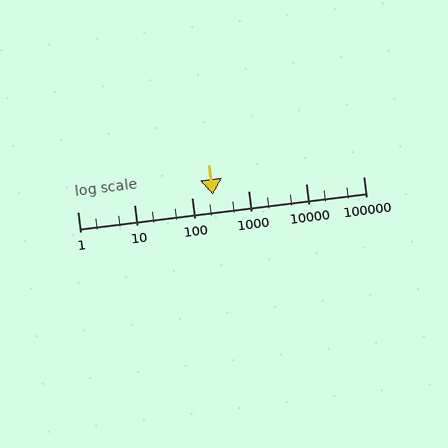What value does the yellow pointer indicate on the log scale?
The pointer indicates approximately 230.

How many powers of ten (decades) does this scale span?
The scale spans 5 decades, from 1 to 100000.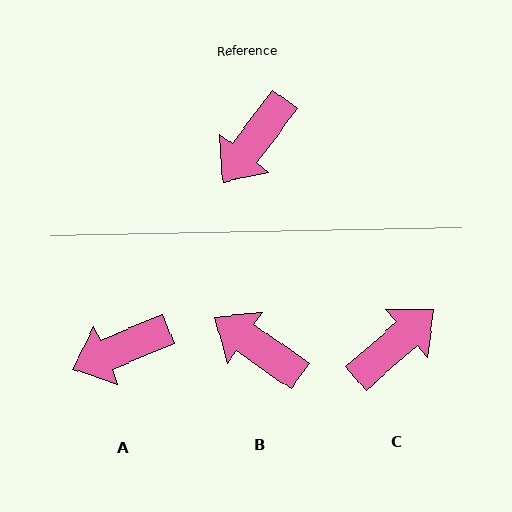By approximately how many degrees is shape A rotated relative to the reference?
Approximately 30 degrees clockwise.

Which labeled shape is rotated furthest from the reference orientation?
C, about 168 degrees away.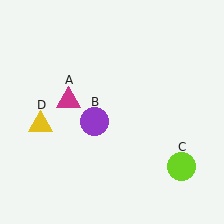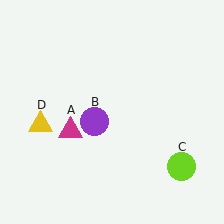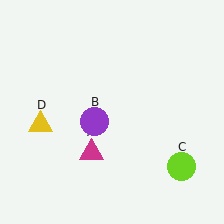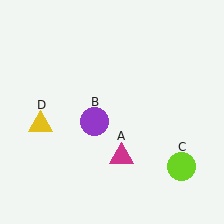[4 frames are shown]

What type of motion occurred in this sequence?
The magenta triangle (object A) rotated counterclockwise around the center of the scene.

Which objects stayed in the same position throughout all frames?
Purple circle (object B) and lime circle (object C) and yellow triangle (object D) remained stationary.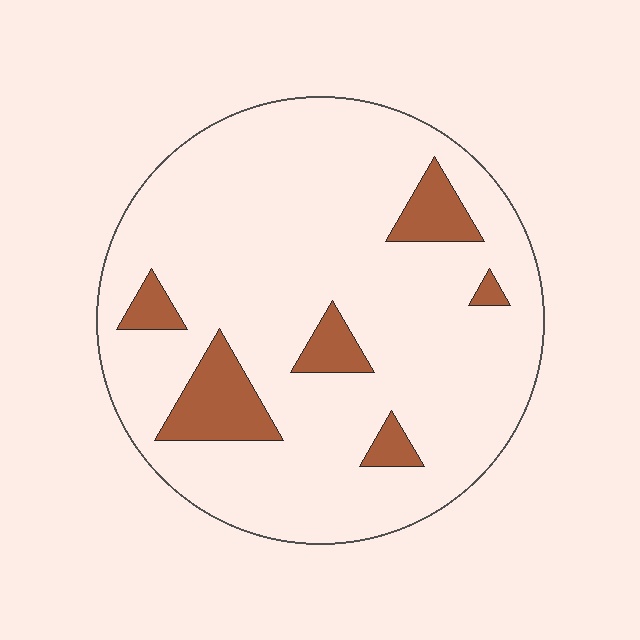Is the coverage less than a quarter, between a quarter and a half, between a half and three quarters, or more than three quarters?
Less than a quarter.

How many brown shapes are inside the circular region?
6.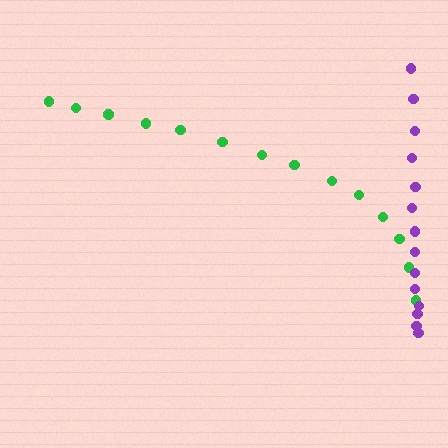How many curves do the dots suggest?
There are 2 distinct paths.